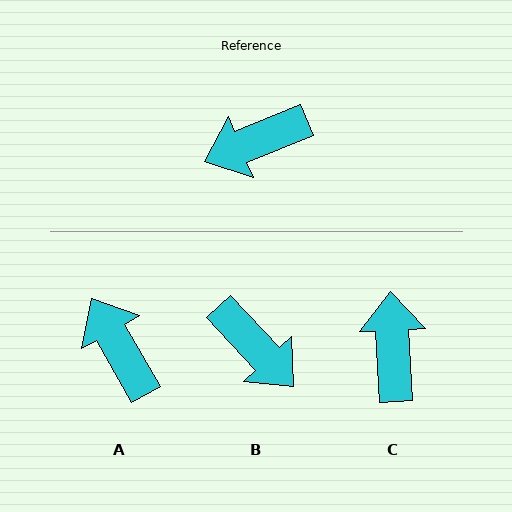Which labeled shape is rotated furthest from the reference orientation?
B, about 111 degrees away.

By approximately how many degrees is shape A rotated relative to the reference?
Approximately 82 degrees clockwise.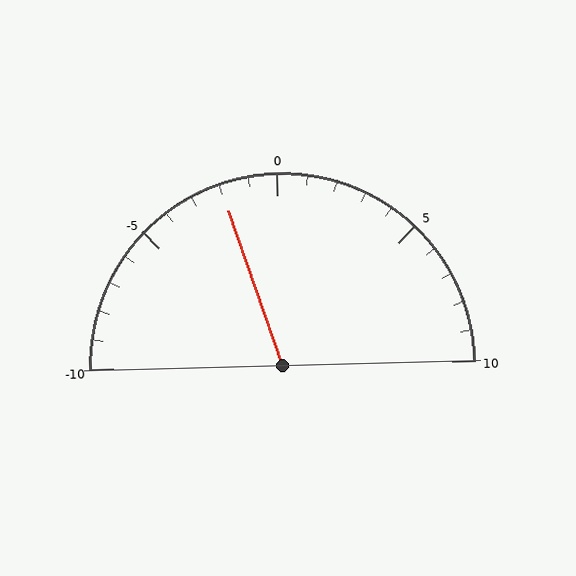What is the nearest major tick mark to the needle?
The nearest major tick mark is 0.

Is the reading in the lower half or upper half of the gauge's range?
The reading is in the lower half of the range (-10 to 10).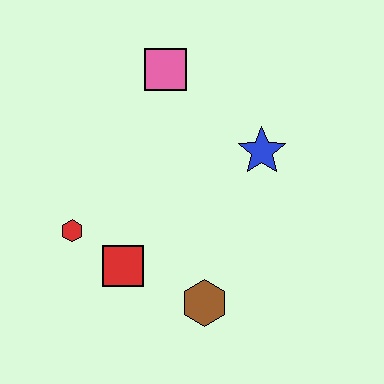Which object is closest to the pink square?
The blue star is closest to the pink square.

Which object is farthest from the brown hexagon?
The pink square is farthest from the brown hexagon.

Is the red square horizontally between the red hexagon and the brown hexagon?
Yes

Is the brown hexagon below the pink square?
Yes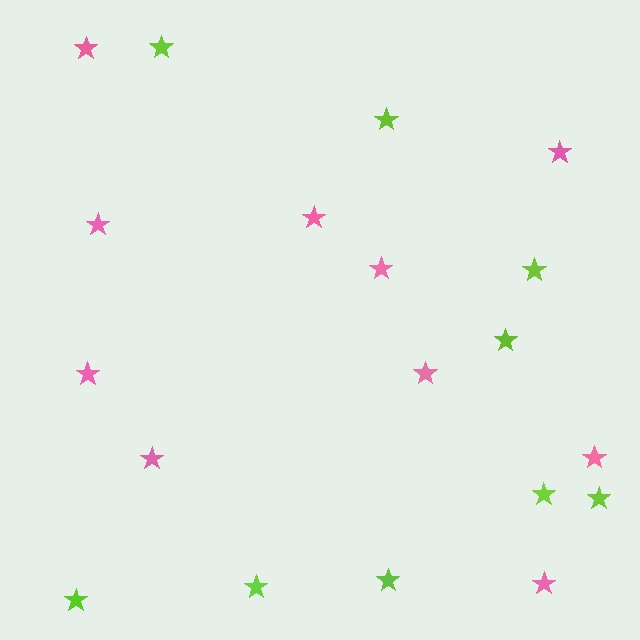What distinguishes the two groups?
There are 2 groups: one group of pink stars (10) and one group of lime stars (9).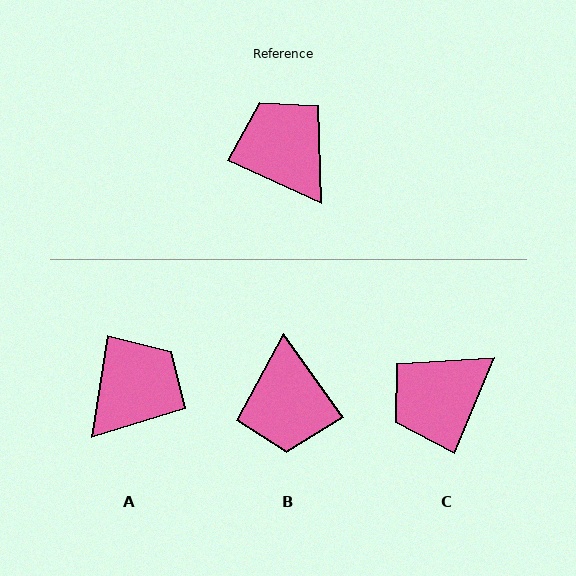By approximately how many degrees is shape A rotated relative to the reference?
Approximately 74 degrees clockwise.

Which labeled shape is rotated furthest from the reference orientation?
B, about 150 degrees away.